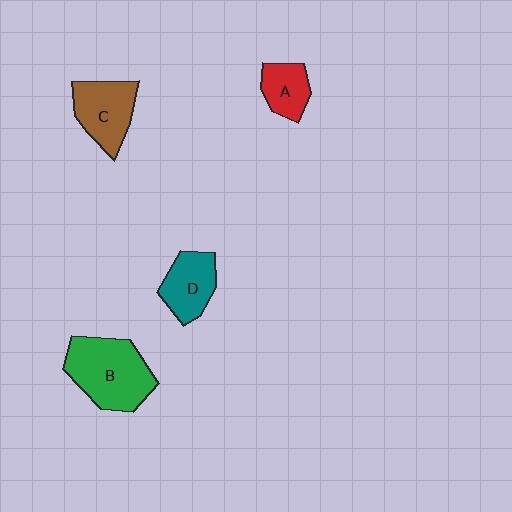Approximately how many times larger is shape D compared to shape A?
Approximately 1.3 times.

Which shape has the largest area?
Shape B (green).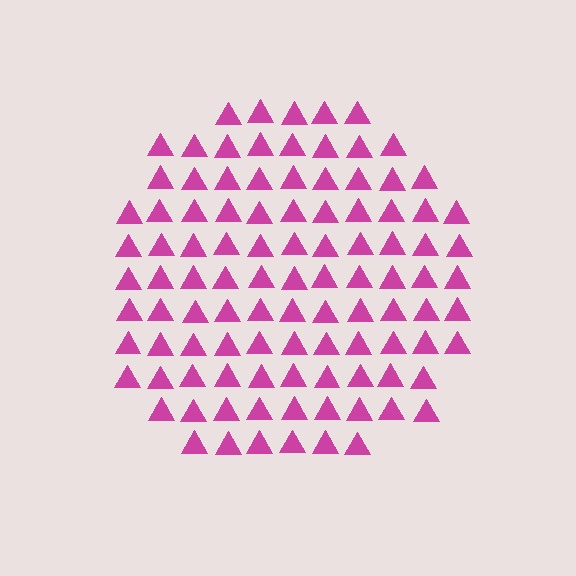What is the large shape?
The large shape is a circle.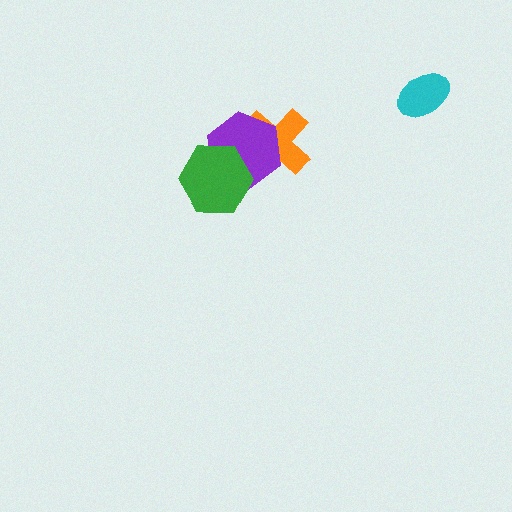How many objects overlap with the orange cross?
1 object overlaps with the orange cross.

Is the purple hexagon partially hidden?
Yes, it is partially covered by another shape.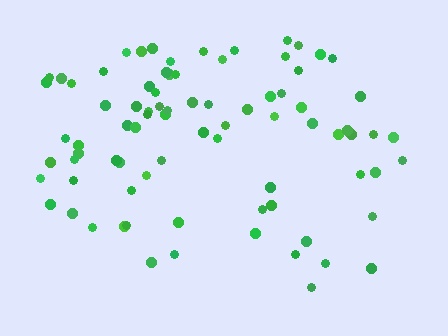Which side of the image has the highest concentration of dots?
The top.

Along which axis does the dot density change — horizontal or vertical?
Vertical.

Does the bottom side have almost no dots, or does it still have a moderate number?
Still a moderate number, just noticeably fewer than the top.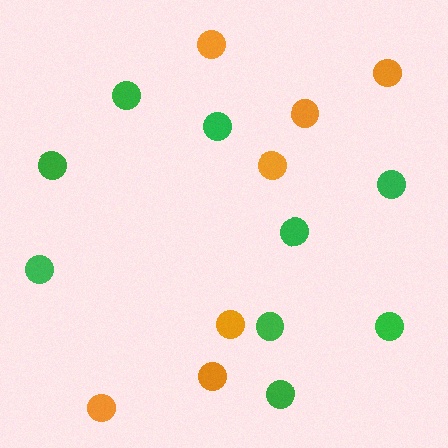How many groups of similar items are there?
There are 2 groups: one group of orange circles (7) and one group of green circles (9).